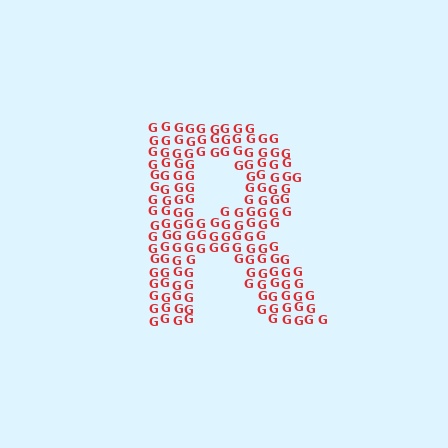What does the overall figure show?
The overall figure shows the letter R.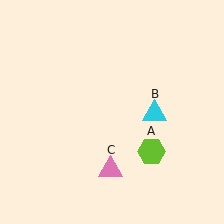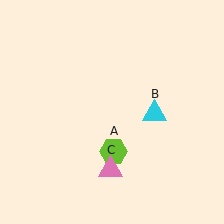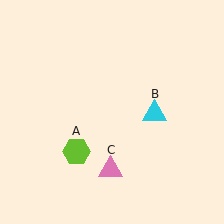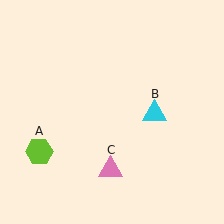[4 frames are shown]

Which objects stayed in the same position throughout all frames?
Cyan triangle (object B) and pink triangle (object C) remained stationary.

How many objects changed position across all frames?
1 object changed position: lime hexagon (object A).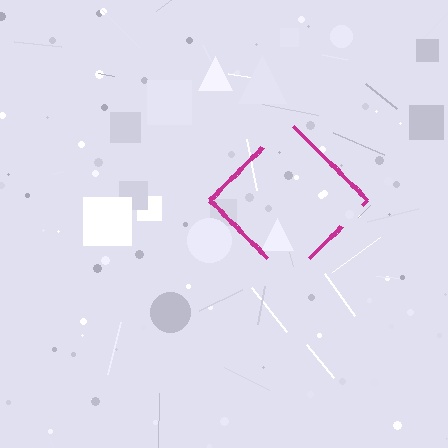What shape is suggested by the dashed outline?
The dashed outline suggests a diamond.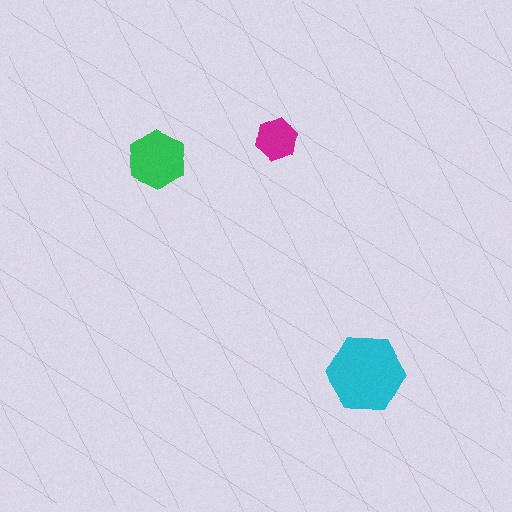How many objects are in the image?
There are 3 objects in the image.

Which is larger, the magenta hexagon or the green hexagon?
The green one.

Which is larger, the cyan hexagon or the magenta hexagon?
The cyan one.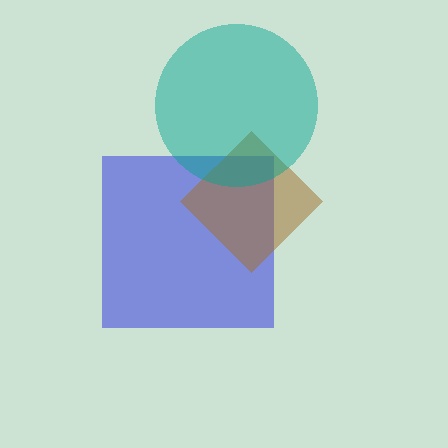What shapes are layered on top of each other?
The layered shapes are: a blue square, a brown diamond, a teal circle.